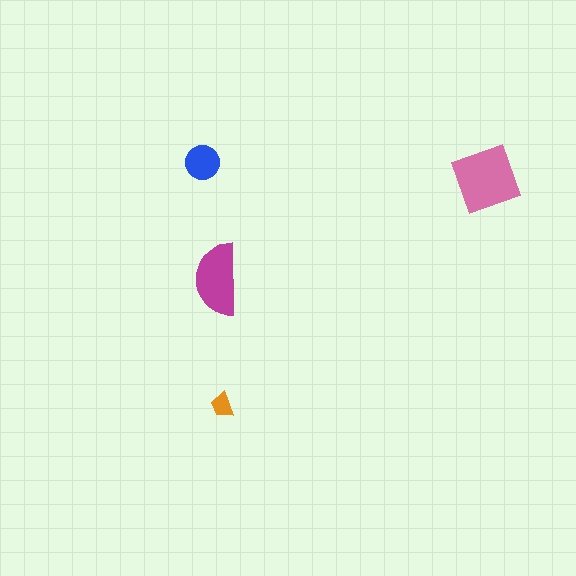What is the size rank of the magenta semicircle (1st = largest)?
2nd.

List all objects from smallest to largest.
The orange trapezoid, the blue circle, the magenta semicircle, the pink diamond.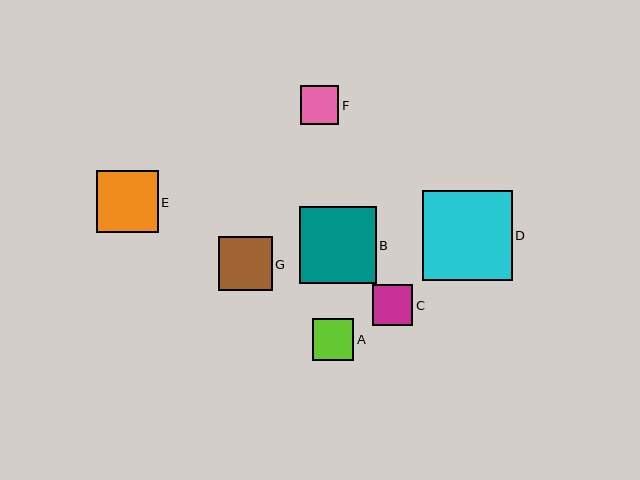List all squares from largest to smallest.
From largest to smallest: D, B, E, G, A, C, F.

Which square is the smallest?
Square F is the smallest with a size of approximately 38 pixels.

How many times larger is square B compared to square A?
Square B is approximately 1.9 times the size of square A.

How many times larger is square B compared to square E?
Square B is approximately 1.2 times the size of square E.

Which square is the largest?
Square D is the largest with a size of approximately 90 pixels.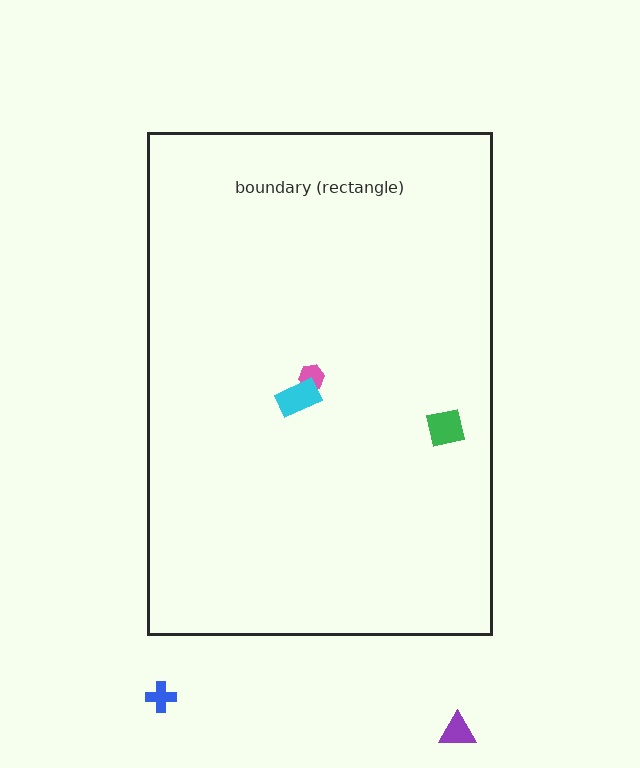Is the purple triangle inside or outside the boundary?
Outside.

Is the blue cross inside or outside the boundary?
Outside.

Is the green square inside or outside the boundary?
Inside.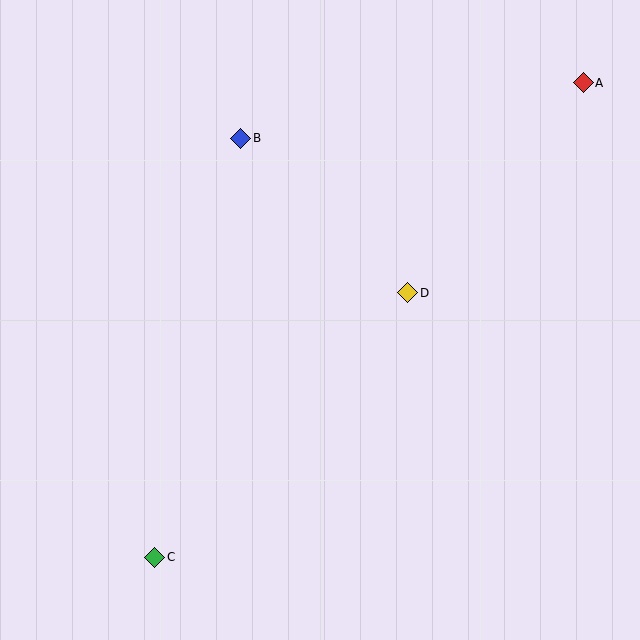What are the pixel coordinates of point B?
Point B is at (241, 138).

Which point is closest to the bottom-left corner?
Point C is closest to the bottom-left corner.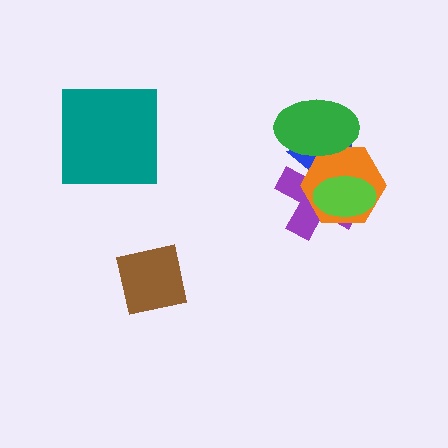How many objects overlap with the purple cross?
4 objects overlap with the purple cross.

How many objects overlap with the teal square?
0 objects overlap with the teal square.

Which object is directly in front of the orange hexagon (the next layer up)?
The lime ellipse is directly in front of the orange hexagon.